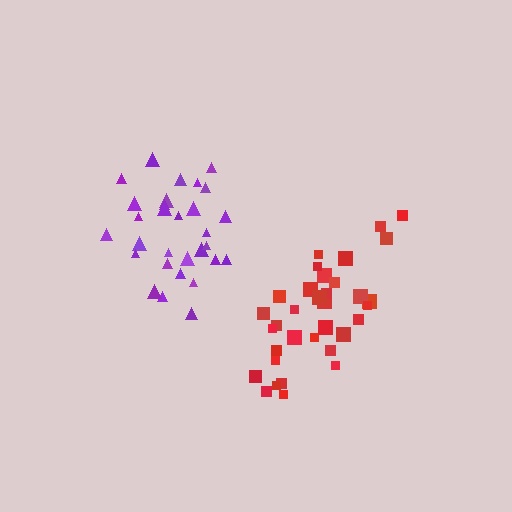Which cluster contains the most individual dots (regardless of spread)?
Red (34).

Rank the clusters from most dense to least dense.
purple, red.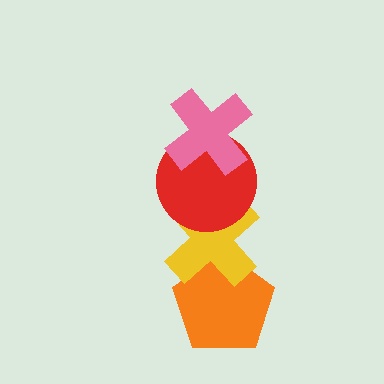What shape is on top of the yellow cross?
The red circle is on top of the yellow cross.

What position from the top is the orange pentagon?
The orange pentagon is 4th from the top.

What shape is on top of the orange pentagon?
The yellow cross is on top of the orange pentagon.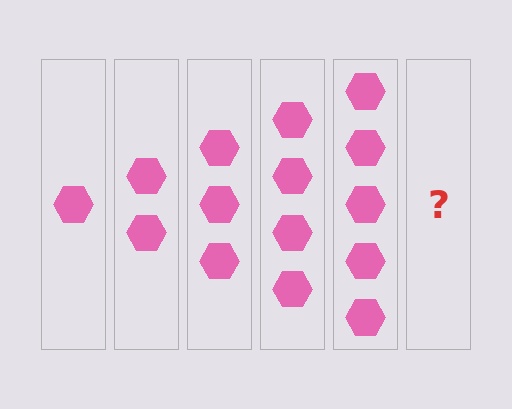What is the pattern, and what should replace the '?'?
The pattern is that each step adds one more hexagon. The '?' should be 6 hexagons.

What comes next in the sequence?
The next element should be 6 hexagons.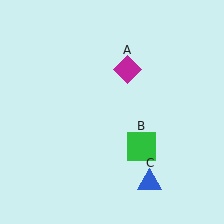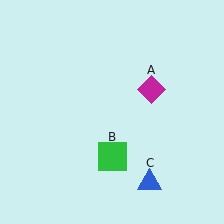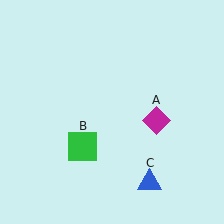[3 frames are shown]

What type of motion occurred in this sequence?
The magenta diamond (object A), green square (object B) rotated clockwise around the center of the scene.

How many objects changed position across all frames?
2 objects changed position: magenta diamond (object A), green square (object B).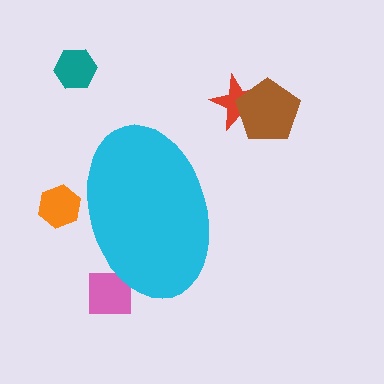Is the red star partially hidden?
No, the red star is fully visible.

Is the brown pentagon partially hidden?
No, the brown pentagon is fully visible.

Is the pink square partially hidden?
Yes, the pink square is partially hidden behind the cyan ellipse.